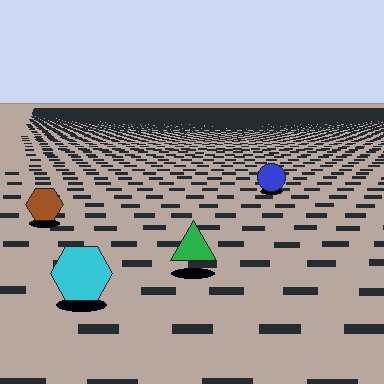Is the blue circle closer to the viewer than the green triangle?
No. The green triangle is closer — you can tell from the texture gradient: the ground texture is coarser near it.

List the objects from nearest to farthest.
From nearest to farthest: the cyan hexagon, the green triangle, the brown hexagon, the blue circle.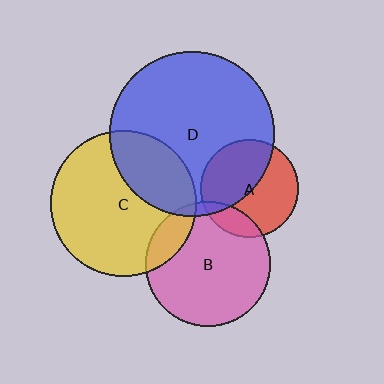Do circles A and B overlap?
Yes.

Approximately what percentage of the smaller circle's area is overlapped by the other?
Approximately 15%.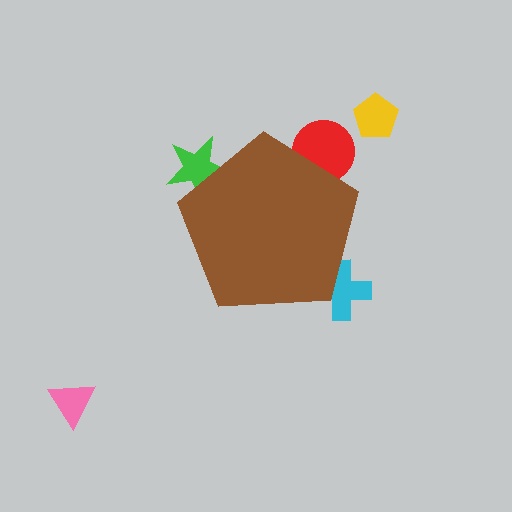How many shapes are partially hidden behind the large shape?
3 shapes are partially hidden.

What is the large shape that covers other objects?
A brown pentagon.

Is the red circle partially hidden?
Yes, the red circle is partially hidden behind the brown pentagon.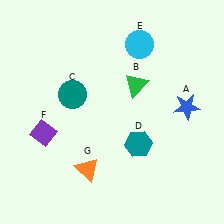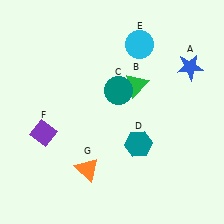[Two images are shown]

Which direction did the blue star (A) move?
The blue star (A) moved up.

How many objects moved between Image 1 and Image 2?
2 objects moved between the two images.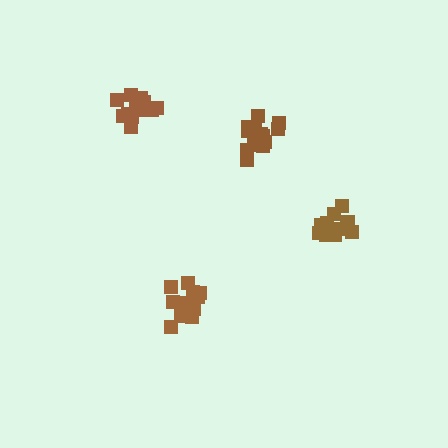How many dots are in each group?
Group 1: 14 dots, Group 2: 12 dots, Group 3: 14 dots, Group 4: 14 dots (54 total).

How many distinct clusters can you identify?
There are 4 distinct clusters.